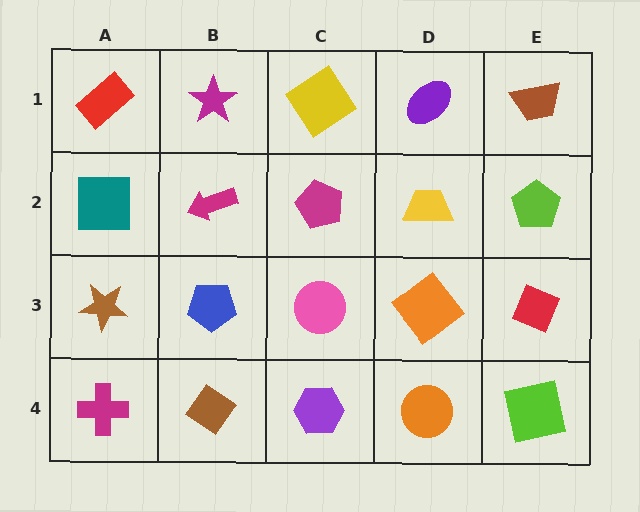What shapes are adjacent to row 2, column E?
A brown trapezoid (row 1, column E), a red diamond (row 3, column E), a yellow trapezoid (row 2, column D).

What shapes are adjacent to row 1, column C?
A magenta pentagon (row 2, column C), a magenta star (row 1, column B), a purple ellipse (row 1, column D).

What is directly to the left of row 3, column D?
A pink circle.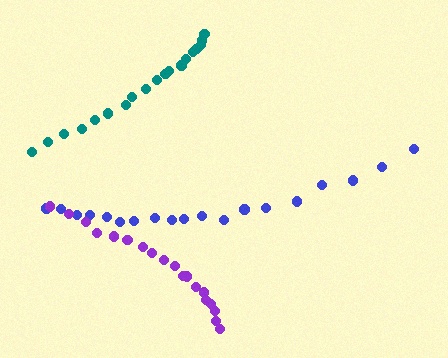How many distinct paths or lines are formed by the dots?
There are 3 distinct paths.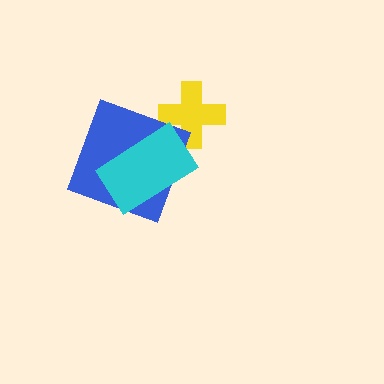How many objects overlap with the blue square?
1 object overlaps with the blue square.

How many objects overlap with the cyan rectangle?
1 object overlaps with the cyan rectangle.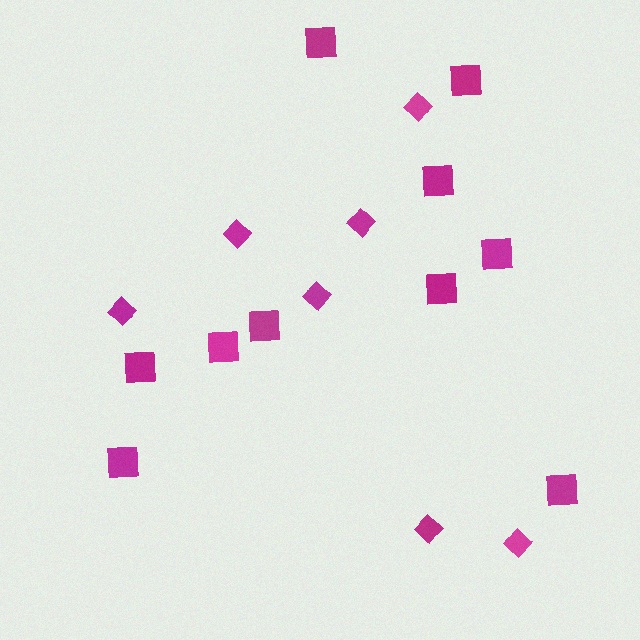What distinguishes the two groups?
There are 2 groups: one group of squares (10) and one group of diamonds (7).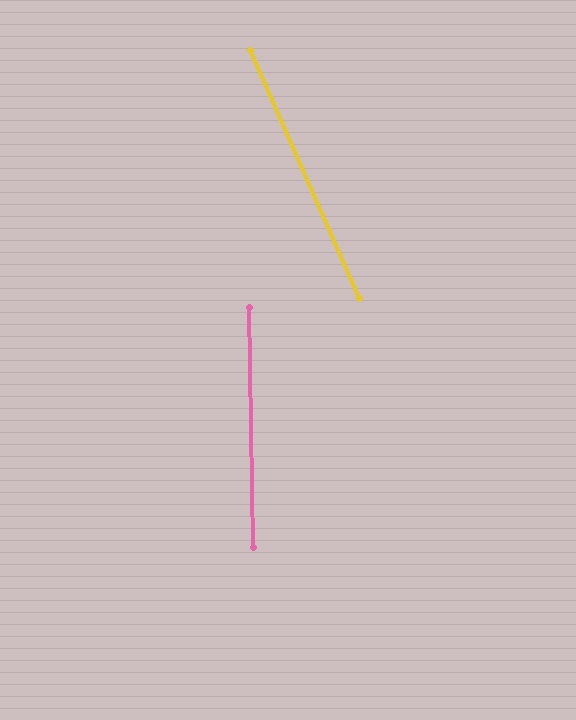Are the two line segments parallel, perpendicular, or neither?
Neither parallel nor perpendicular — they differ by about 23°.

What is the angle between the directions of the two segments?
Approximately 23 degrees.